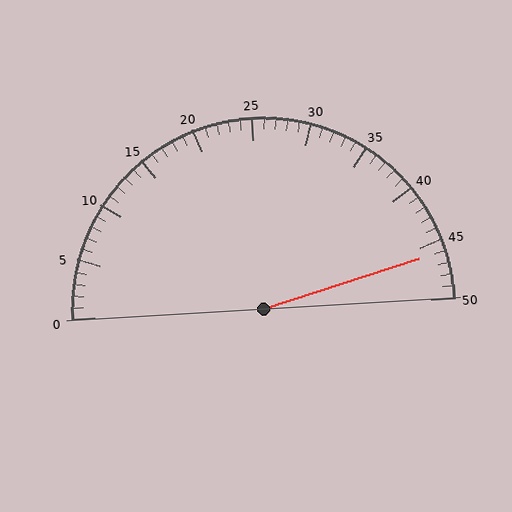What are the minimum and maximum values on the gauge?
The gauge ranges from 0 to 50.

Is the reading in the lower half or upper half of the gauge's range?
The reading is in the upper half of the range (0 to 50).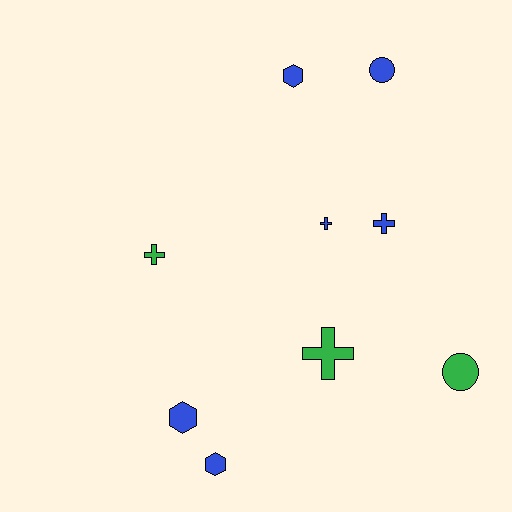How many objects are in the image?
There are 9 objects.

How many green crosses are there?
There are 2 green crosses.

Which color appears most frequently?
Blue, with 6 objects.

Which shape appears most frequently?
Cross, with 4 objects.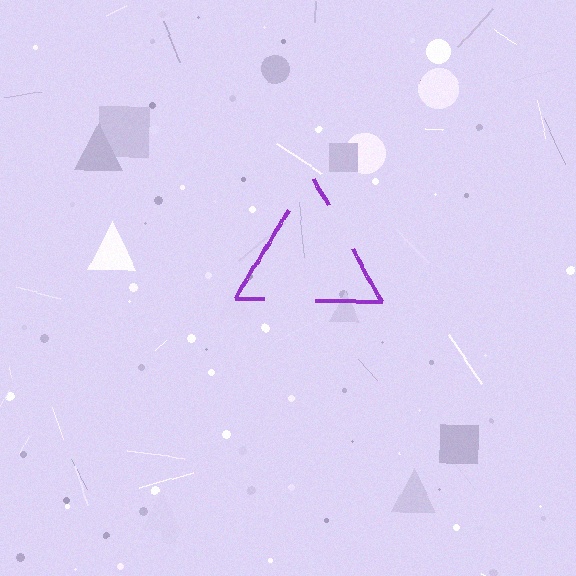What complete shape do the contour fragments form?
The contour fragments form a triangle.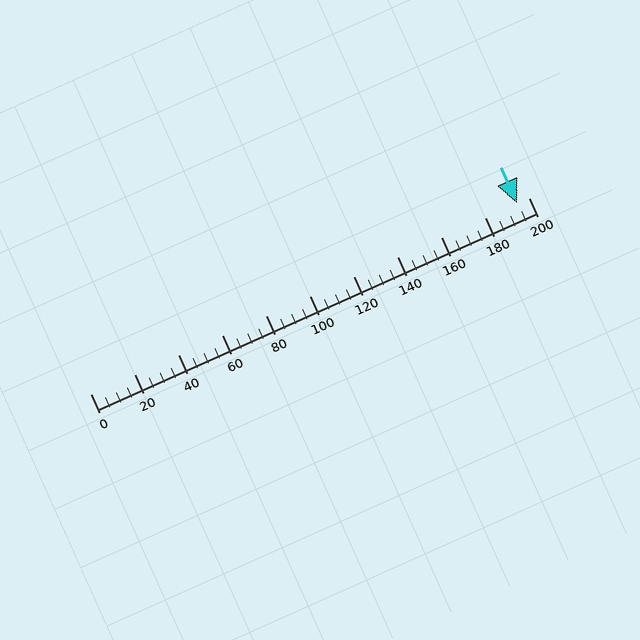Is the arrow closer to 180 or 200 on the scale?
The arrow is closer to 200.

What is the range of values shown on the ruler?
The ruler shows values from 0 to 200.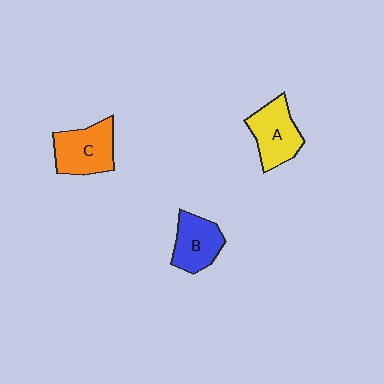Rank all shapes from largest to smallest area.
From largest to smallest: C (orange), A (yellow), B (blue).